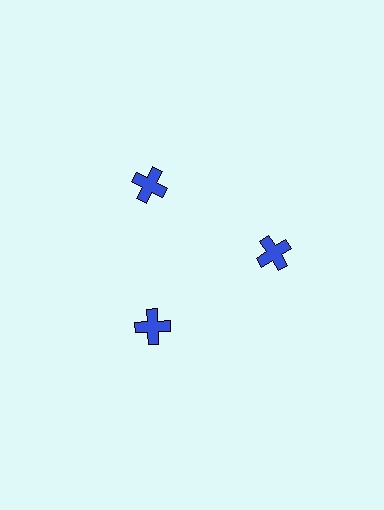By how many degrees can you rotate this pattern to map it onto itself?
The pattern maps onto itself every 120 degrees of rotation.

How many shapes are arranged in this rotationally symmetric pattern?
There are 3 shapes, arranged in 3 groups of 1.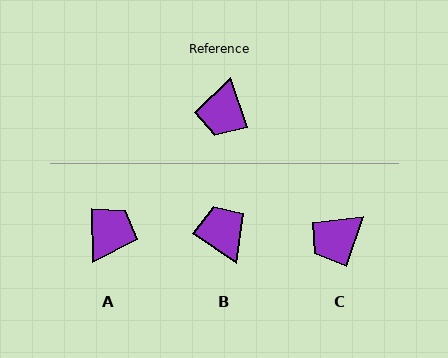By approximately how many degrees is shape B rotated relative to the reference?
Approximately 143 degrees clockwise.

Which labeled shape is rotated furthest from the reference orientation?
A, about 162 degrees away.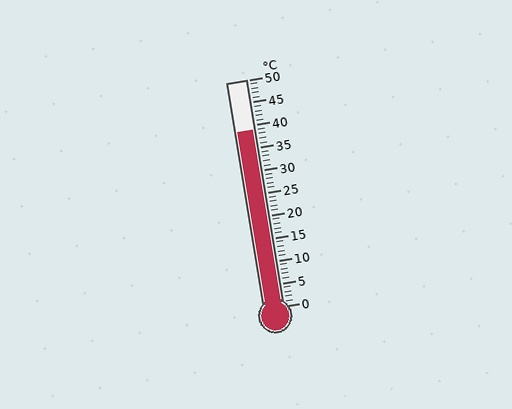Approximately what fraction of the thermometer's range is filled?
The thermometer is filled to approximately 80% of its range.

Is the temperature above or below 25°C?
The temperature is above 25°C.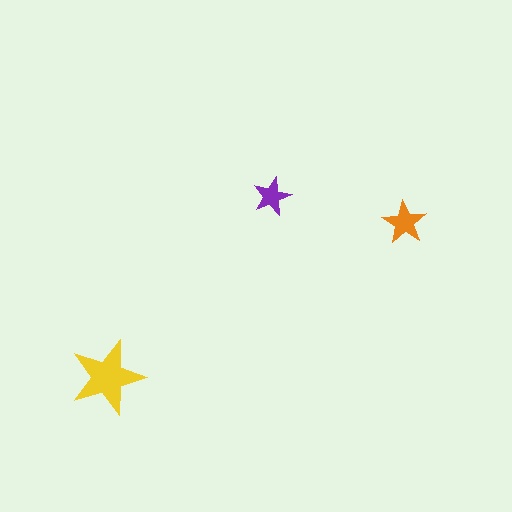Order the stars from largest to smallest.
the yellow one, the orange one, the purple one.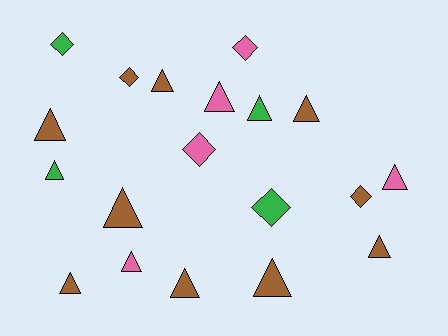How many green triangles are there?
There are 2 green triangles.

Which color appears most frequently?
Brown, with 10 objects.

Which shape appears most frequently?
Triangle, with 13 objects.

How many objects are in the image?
There are 19 objects.